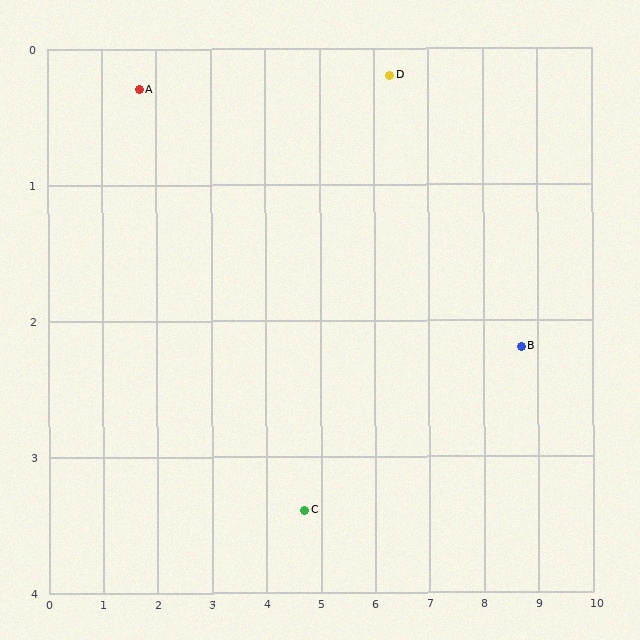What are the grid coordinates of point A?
Point A is at approximately (1.7, 0.3).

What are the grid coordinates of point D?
Point D is at approximately (6.3, 0.2).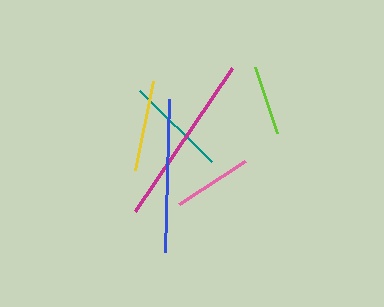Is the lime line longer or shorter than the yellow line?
The yellow line is longer than the lime line.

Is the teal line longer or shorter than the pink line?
The teal line is longer than the pink line.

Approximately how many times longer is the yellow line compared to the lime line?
The yellow line is approximately 1.3 times the length of the lime line.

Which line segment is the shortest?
The lime line is the shortest at approximately 69 pixels.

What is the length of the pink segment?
The pink segment is approximately 79 pixels long.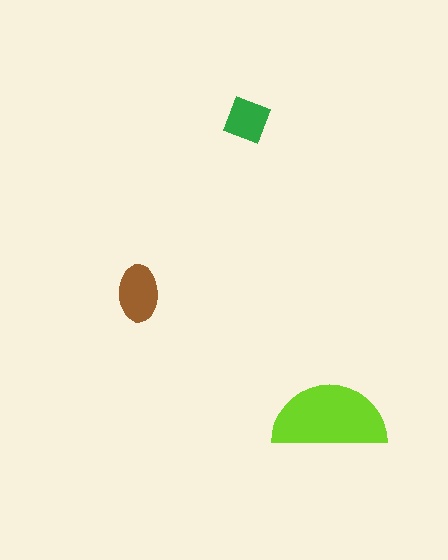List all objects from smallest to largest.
The green square, the brown ellipse, the lime semicircle.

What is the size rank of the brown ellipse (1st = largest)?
2nd.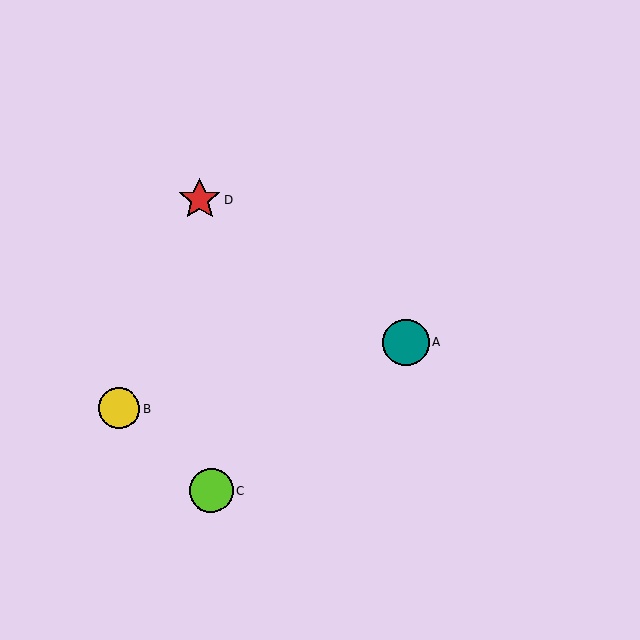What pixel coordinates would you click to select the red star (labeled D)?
Click at (200, 199) to select the red star D.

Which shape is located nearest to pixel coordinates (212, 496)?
The lime circle (labeled C) at (211, 490) is nearest to that location.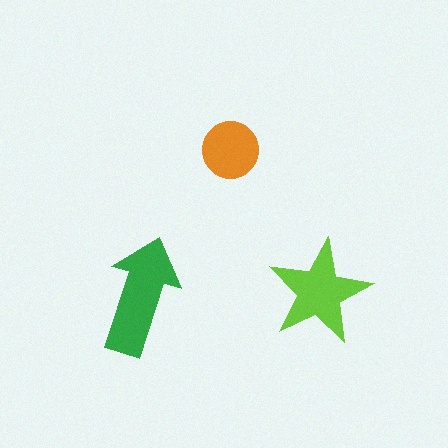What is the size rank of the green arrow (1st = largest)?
1st.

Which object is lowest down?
The green arrow is bottommost.